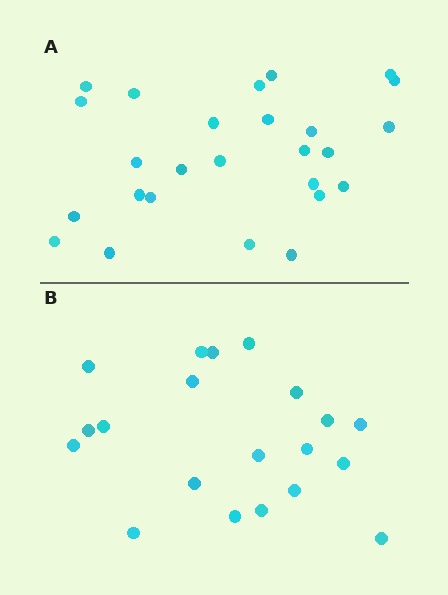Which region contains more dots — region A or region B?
Region A (the top region) has more dots.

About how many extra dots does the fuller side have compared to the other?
Region A has about 6 more dots than region B.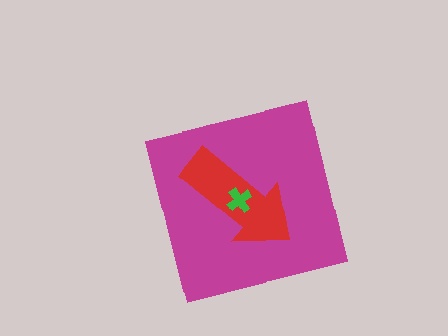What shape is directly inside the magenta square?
The red arrow.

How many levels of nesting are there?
3.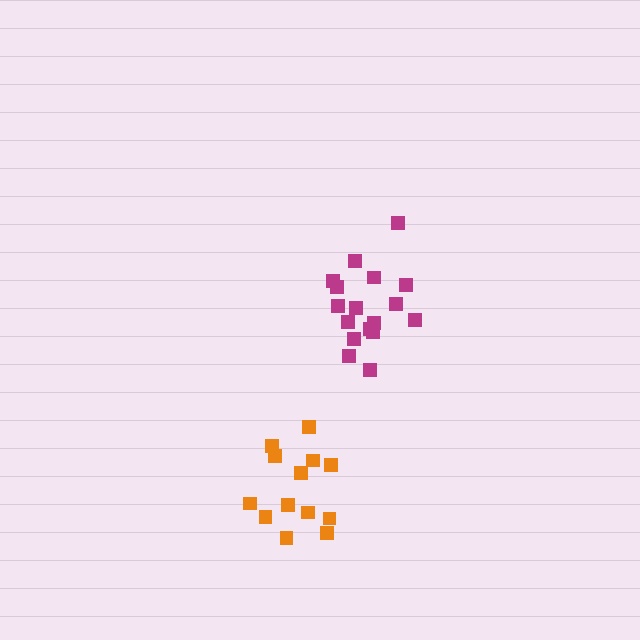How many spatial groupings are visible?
There are 2 spatial groupings.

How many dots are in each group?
Group 1: 13 dots, Group 2: 17 dots (30 total).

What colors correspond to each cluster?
The clusters are colored: orange, magenta.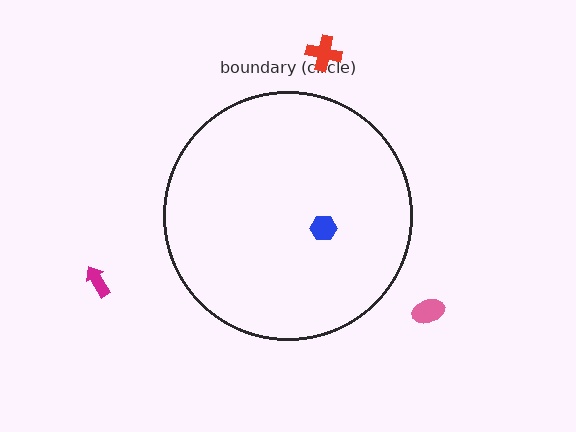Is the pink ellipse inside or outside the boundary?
Outside.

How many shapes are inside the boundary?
1 inside, 3 outside.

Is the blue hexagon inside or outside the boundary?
Inside.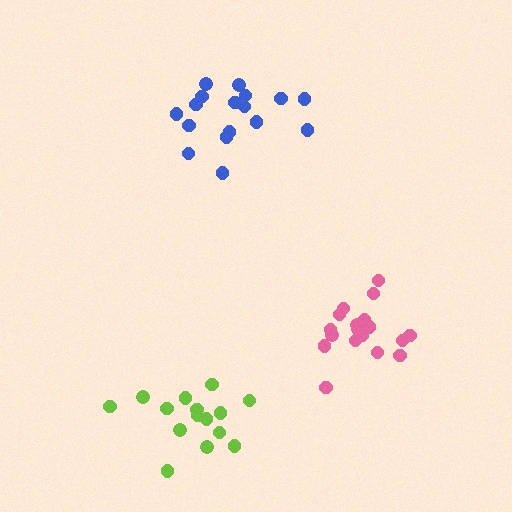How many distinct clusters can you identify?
There are 3 distinct clusters.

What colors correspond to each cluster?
The clusters are colored: lime, blue, pink.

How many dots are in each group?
Group 1: 15 dots, Group 2: 17 dots, Group 3: 18 dots (50 total).